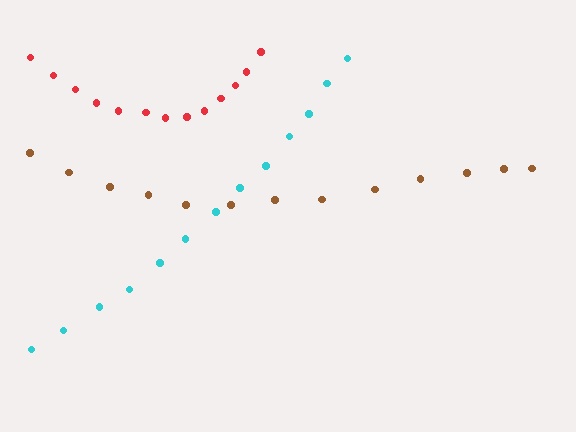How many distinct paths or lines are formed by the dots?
There are 3 distinct paths.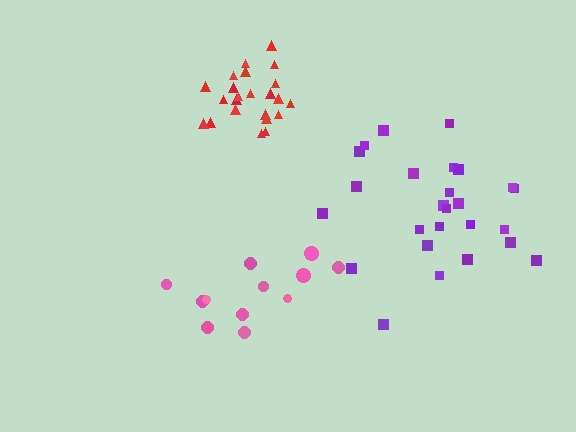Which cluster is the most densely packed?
Red.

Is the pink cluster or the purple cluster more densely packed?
Purple.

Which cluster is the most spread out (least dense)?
Pink.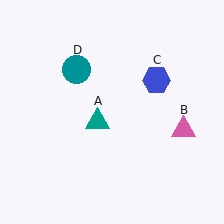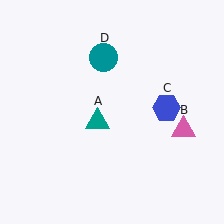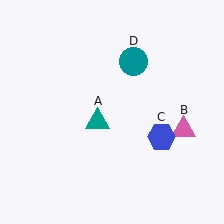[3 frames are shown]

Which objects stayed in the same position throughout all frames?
Teal triangle (object A) and pink triangle (object B) remained stationary.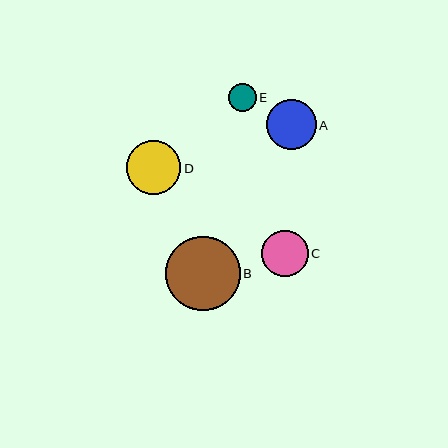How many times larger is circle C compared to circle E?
Circle C is approximately 1.6 times the size of circle E.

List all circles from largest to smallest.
From largest to smallest: B, D, A, C, E.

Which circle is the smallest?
Circle E is the smallest with a size of approximately 28 pixels.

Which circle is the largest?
Circle B is the largest with a size of approximately 74 pixels.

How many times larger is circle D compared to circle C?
Circle D is approximately 1.2 times the size of circle C.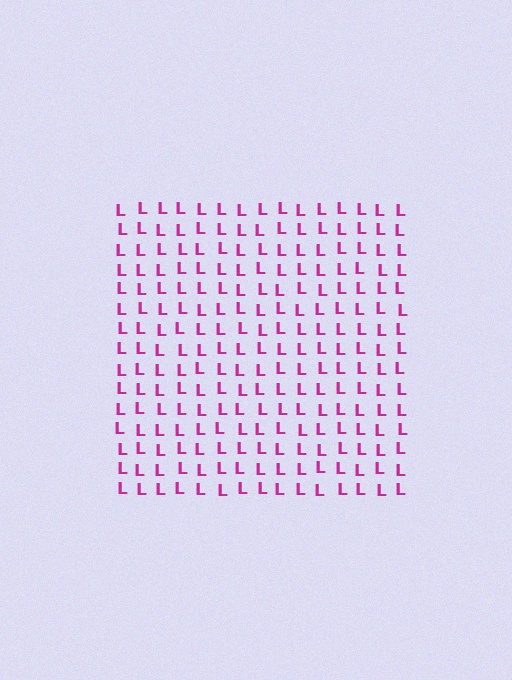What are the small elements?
The small elements are letter L's.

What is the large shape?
The large shape is a square.